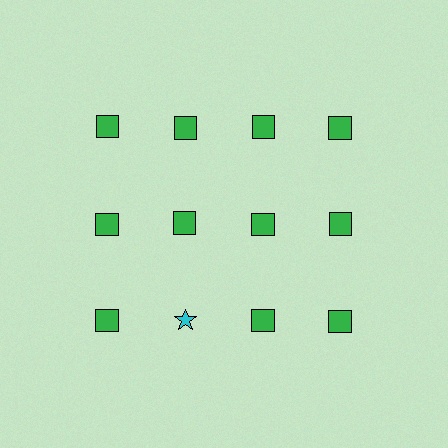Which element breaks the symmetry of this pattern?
The cyan star in the third row, second from left column breaks the symmetry. All other shapes are green squares.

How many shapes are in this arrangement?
There are 12 shapes arranged in a grid pattern.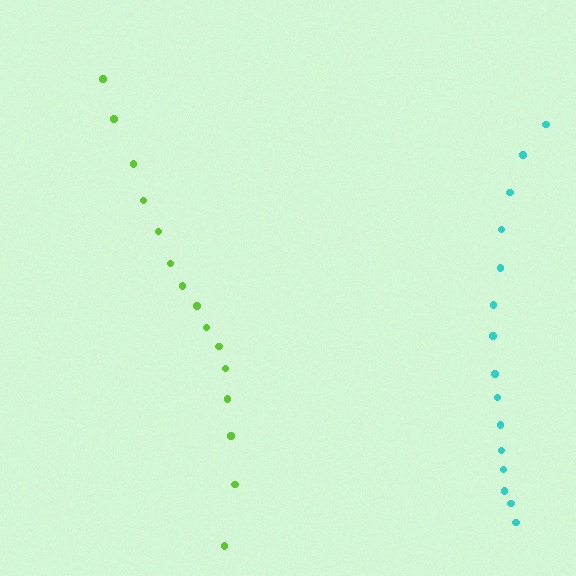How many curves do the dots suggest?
There are 2 distinct paths.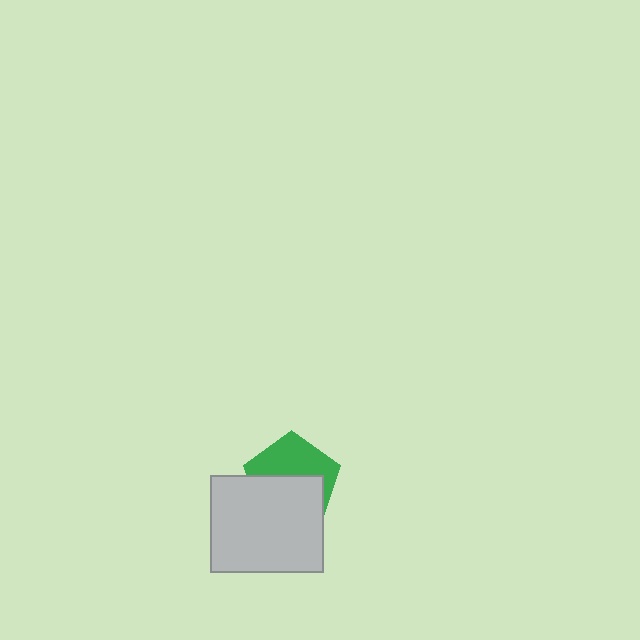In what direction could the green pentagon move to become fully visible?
The green pentagon could move up. That would shift it out from behind the light gray rectangle entirely.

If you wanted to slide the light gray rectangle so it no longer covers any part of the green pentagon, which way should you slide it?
Slide it down — that is the most direct way to separate the two shapes.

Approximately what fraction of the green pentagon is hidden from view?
Roughly 53% of the green pentagon is hidden behind the light gray rectangle.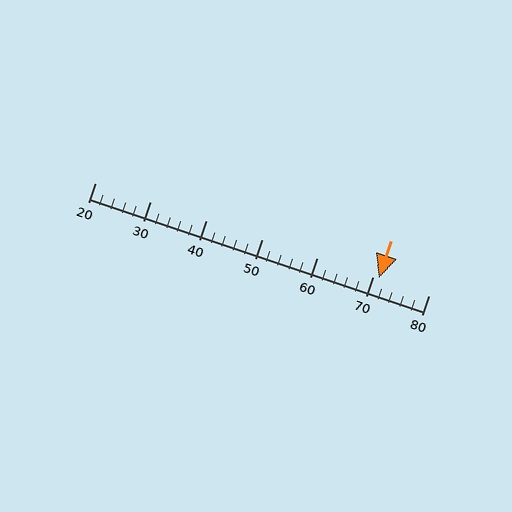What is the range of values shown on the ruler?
The ruler shows values from 20 to 80.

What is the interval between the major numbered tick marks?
The major tick marks are spaced 10 units apart.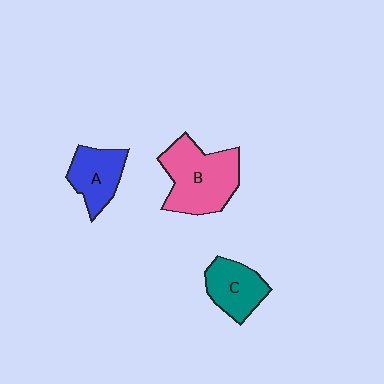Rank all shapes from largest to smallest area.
From largest to smallest: B (pink), A (blue), C (teal).